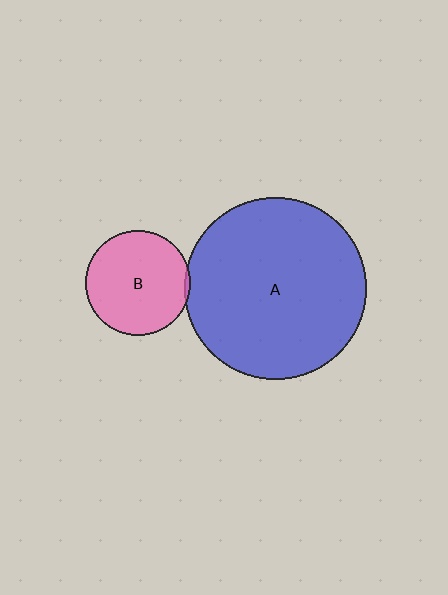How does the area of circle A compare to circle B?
Approximately 3.0 times.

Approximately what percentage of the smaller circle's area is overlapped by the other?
Approximately 5%.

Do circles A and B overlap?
Yes.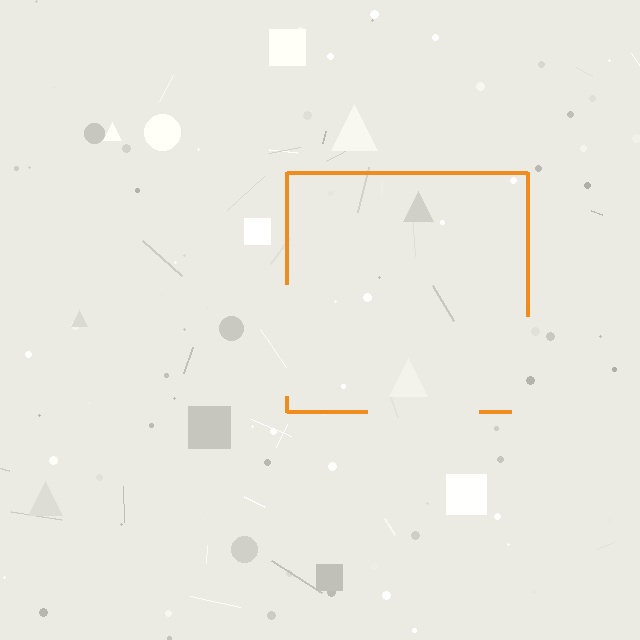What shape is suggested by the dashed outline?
The dashed outline suggests a square.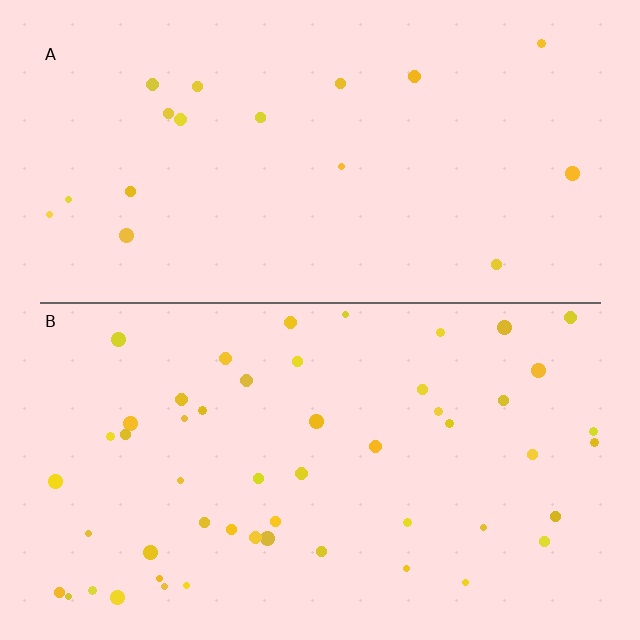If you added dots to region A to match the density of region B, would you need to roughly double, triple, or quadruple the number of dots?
Approximately triple.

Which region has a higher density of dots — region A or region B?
B (the bottom).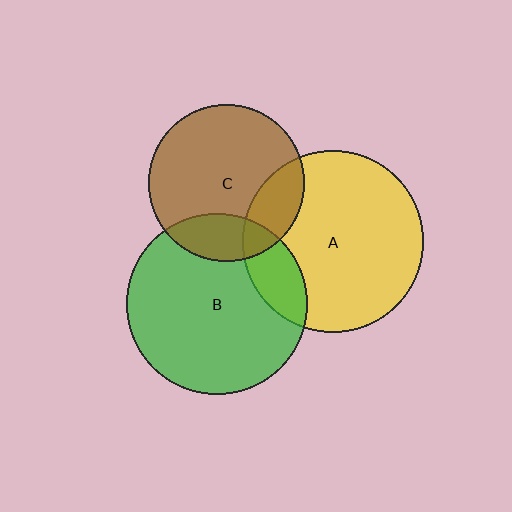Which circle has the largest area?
Circle A (yellow).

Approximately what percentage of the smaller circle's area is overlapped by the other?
Approximately 20%.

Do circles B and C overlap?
Yes.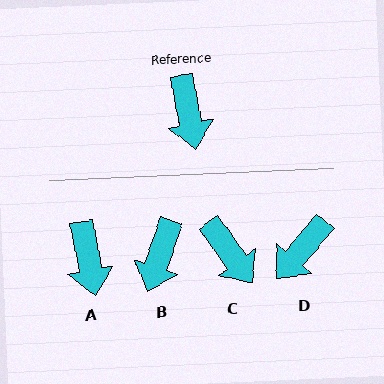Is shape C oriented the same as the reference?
No, it is off by about 25 degrees.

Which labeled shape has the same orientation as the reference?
A.